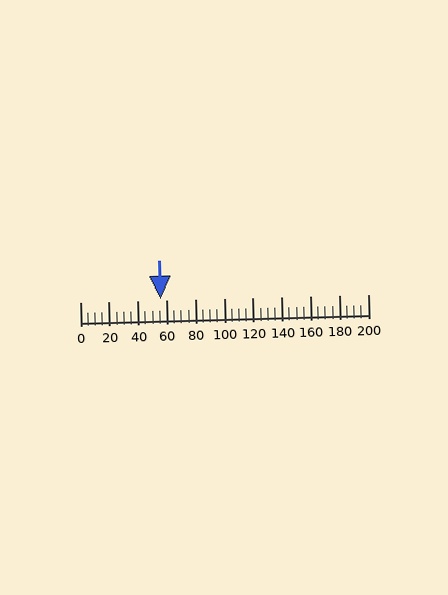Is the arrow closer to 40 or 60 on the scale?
The arrow is closer to 60.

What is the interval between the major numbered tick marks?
The major tick marks are spaced 20 units apart.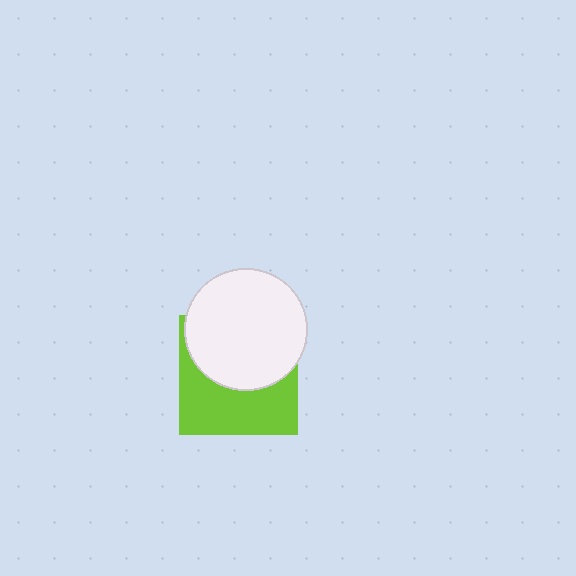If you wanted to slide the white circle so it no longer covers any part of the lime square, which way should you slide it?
Slide it up — that is the most direct way to separate the two shapes.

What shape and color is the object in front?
The object in front is a white circle.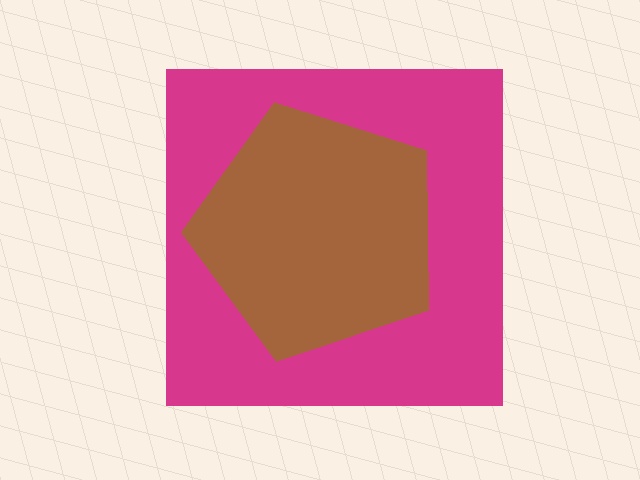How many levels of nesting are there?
2.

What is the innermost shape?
The brown pentagon.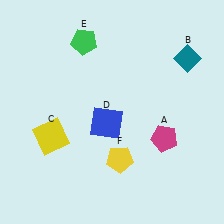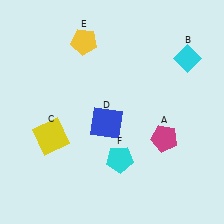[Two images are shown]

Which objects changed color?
B changed from teal to cyan. E changed from green to yellow. F changed from yellow to cyan.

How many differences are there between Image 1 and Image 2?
There are 3 differences between the two images.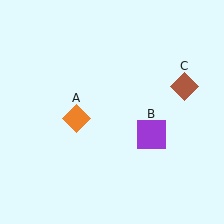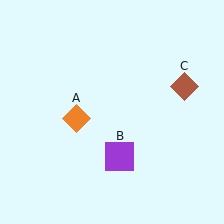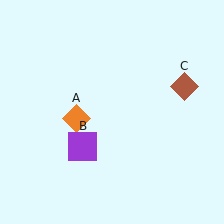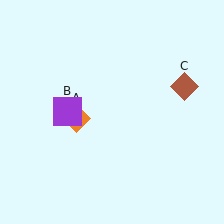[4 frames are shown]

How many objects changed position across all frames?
1 object changed position: purple square (object B).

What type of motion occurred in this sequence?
The purple square (object B) rotated clockwise around the center of the scene.